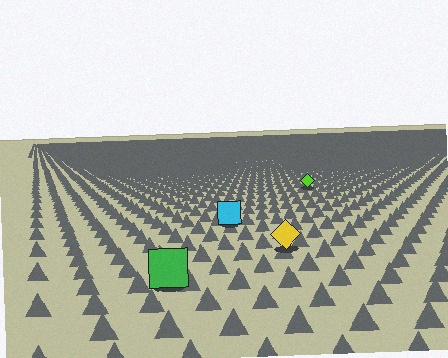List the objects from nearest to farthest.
From nearest to farthest: the green square, the yellow diamond, the cyan square, the lime diamond.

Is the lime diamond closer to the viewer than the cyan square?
No. The cyan square is closer — you can tell from the texture gradient: the ground texture is coarser near it.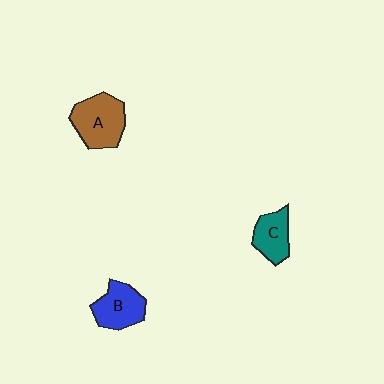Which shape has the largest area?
Shape A (brown).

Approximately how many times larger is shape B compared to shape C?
Approximately 1.2 times.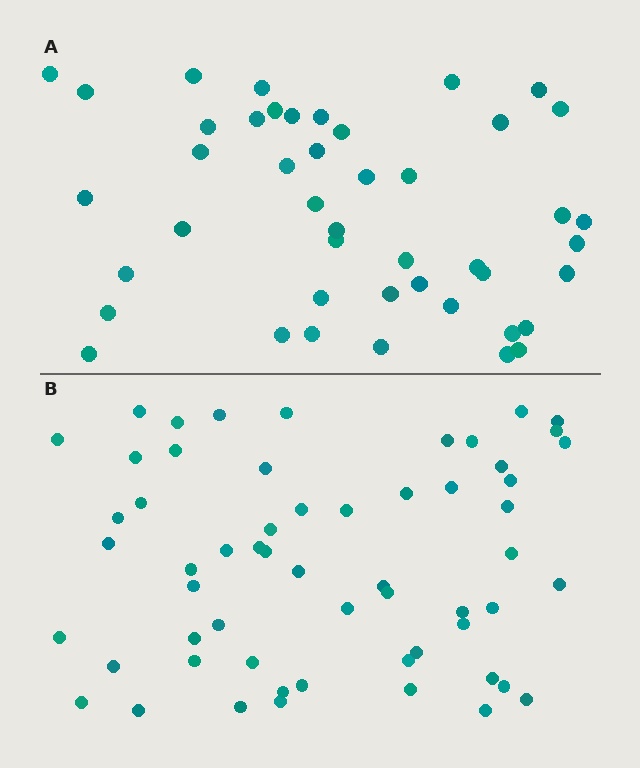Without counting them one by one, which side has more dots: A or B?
Region B (the bottom region) has more dots.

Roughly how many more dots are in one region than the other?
Region B has approximately 15 more dots than region A.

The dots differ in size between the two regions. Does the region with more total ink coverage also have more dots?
No. Region A has more total ink coverage because its dots are larger, but region B actually contains more individual dots. Total area can be misleading — the number of items is what matters here.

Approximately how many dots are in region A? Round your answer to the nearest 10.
About 40 dots. (The exact count is 45, which rounds to 40.)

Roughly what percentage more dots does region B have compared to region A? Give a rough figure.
About 30% more.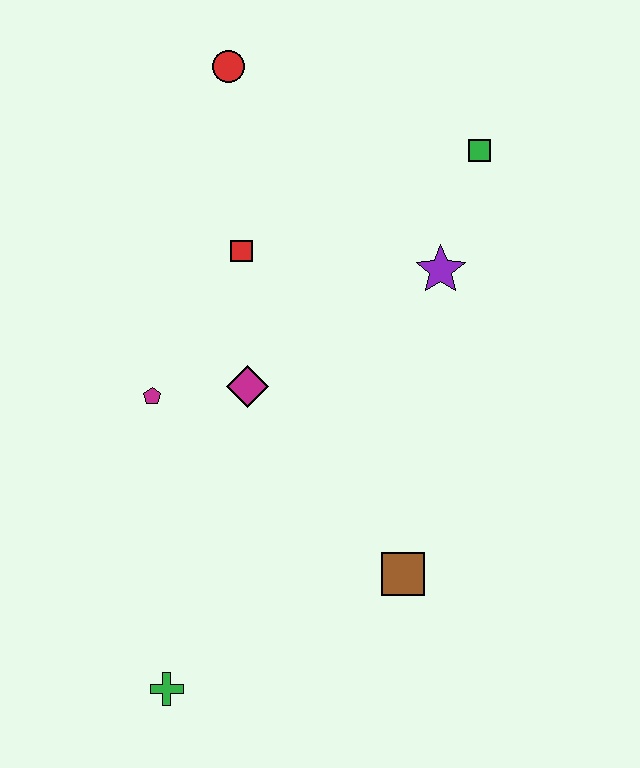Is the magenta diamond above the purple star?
No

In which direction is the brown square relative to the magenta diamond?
The brown square is below the magenta diamond.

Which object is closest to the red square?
The magenta diamond is closest to the red square.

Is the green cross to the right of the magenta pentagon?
Yes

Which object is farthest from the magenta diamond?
The green square is farthest from the magenta diamond.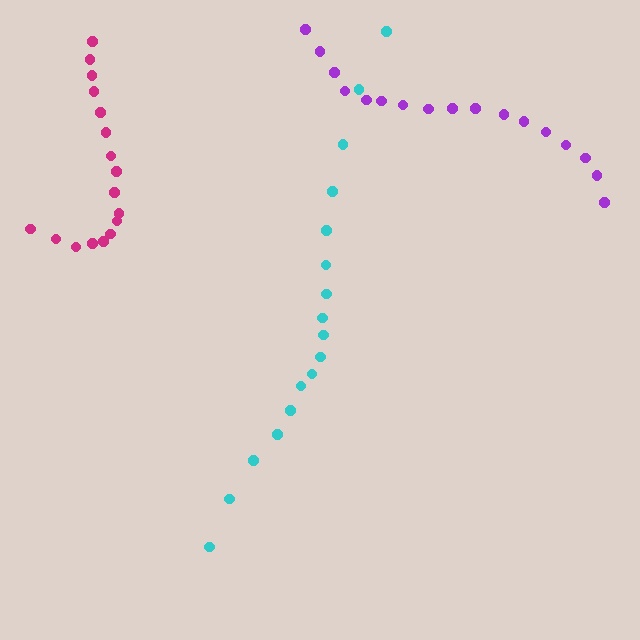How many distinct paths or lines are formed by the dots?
There are 3 distinct paths.